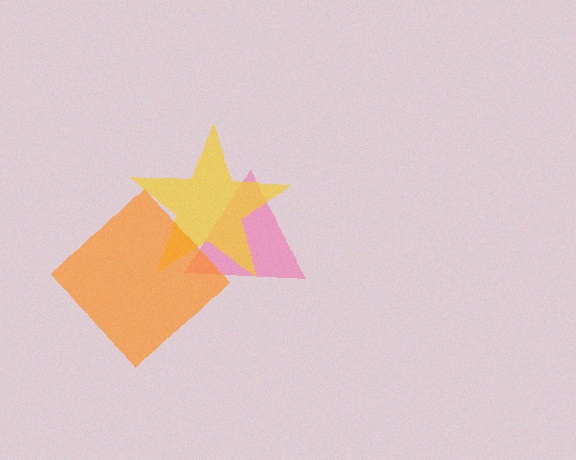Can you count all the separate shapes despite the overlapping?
Yes, there are 3 separate shapes.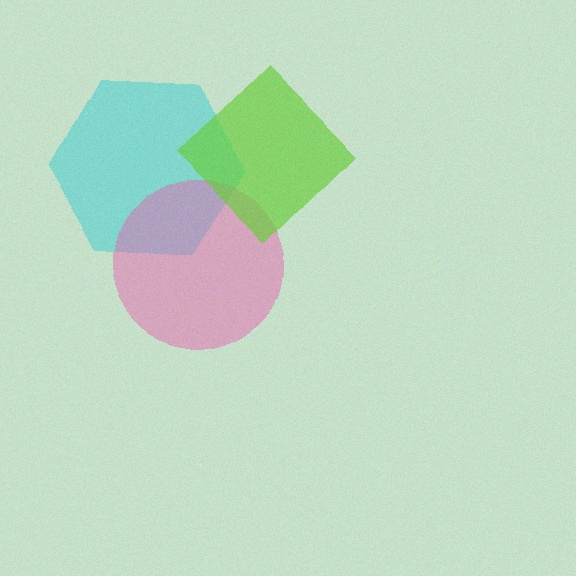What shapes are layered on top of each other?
The layered shapes are: a cyan hexagon, a pink circle, a lime diamond.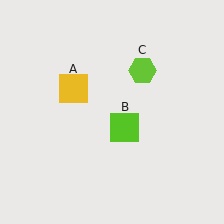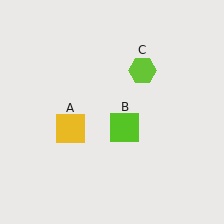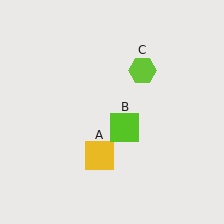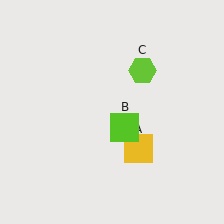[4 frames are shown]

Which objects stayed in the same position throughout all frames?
Lime square (object B) and lime hexagon (object C) remained stationary.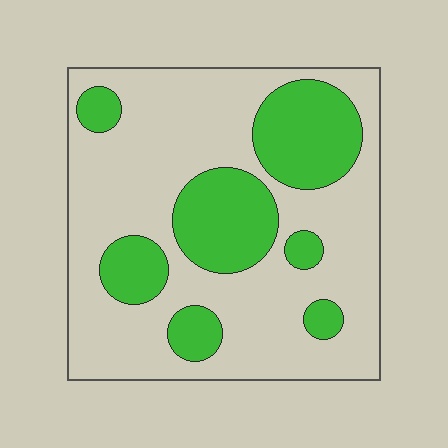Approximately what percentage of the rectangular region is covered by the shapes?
Approximately 30%.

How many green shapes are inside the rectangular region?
7.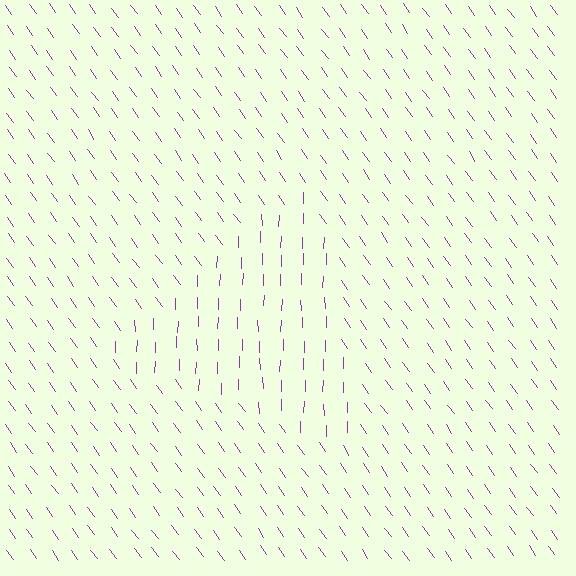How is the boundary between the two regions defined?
The boundary is defined purely by a change in line orientation (approximately 35 degrees difference). All lines are the same color and thickness.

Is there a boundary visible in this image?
Yes, there is a texture boundary formed by a change in line orientation.